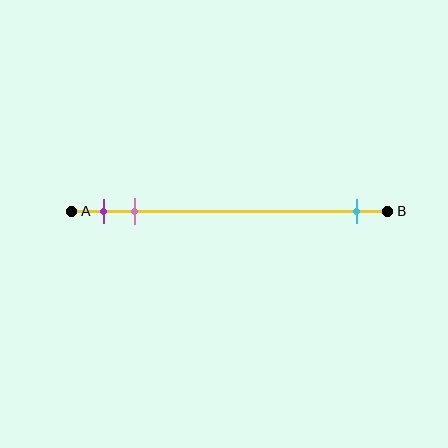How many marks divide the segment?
There are 3 marks dividing the segment.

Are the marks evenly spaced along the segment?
No, the marks are not evenly spaced.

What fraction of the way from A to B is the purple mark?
The purple mark is approximately 10% (0.1) of the way from A to B.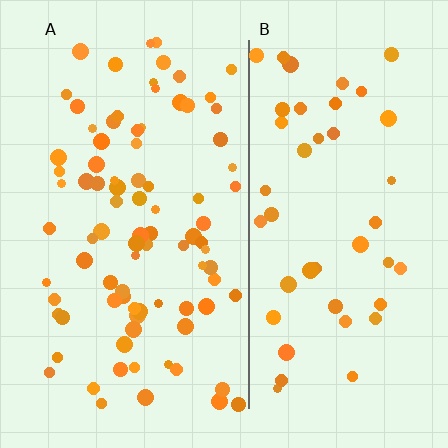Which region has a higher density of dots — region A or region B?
A (the left).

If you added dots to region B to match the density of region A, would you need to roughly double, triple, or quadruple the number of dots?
Approximately double.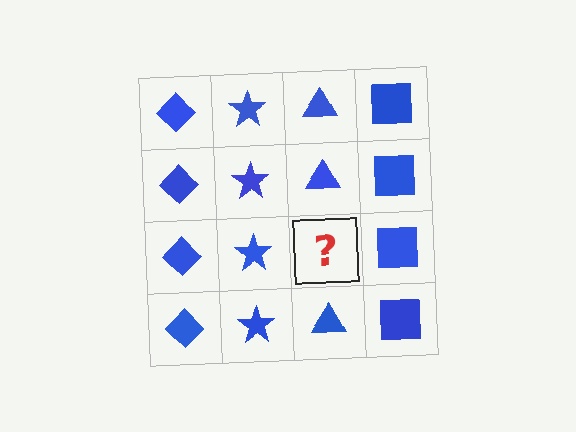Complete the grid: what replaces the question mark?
The question mark should be replaced with a blue triangle.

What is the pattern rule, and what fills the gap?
The rule is that each column has a consistent shape. The gap should be filled with a blue triangle.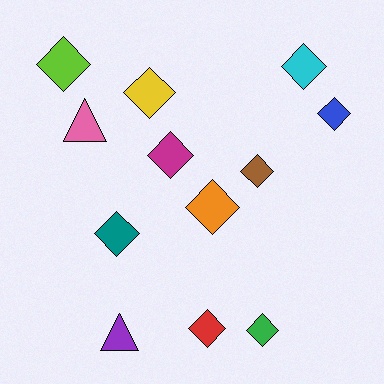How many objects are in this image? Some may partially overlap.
There are 12 objects.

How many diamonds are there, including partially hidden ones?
There are 10 diamonds.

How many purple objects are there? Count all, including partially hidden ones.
There is 1 purple object.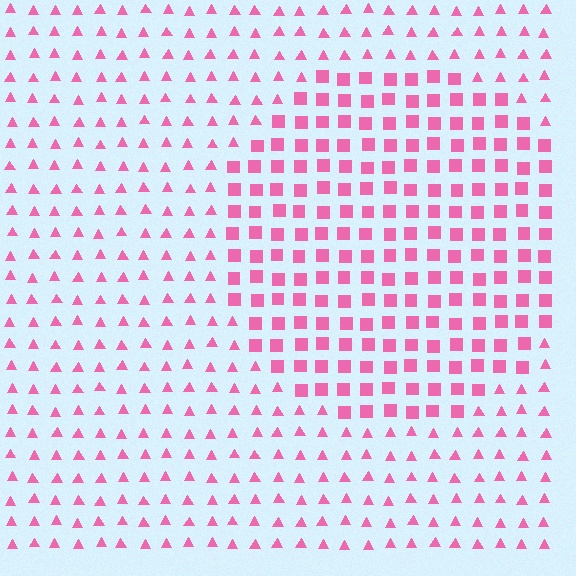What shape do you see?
I see a circle.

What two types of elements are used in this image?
The image uses squares inside the circle region and triangles outside it.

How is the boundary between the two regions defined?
The boundary is defined by a change in element shape: squares inside vs. triangles outside. All elements share the same color and spacing.